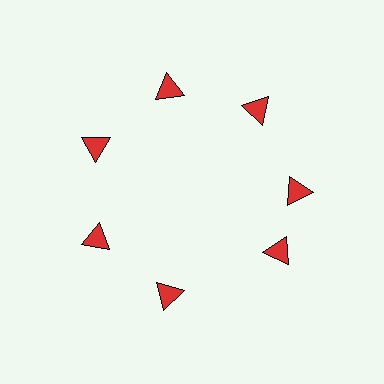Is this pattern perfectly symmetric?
No. The 7 red triangles are arranged in a ring, but one element near the 5 o'clock position is rotated out of alignment along the ring, breaking the 7-fold rotational symmetry.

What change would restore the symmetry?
The symmetry would be restored by rotating it back into even spacing with its neighbors so that all 7 triangles sit at equal angles and equal distance from the center.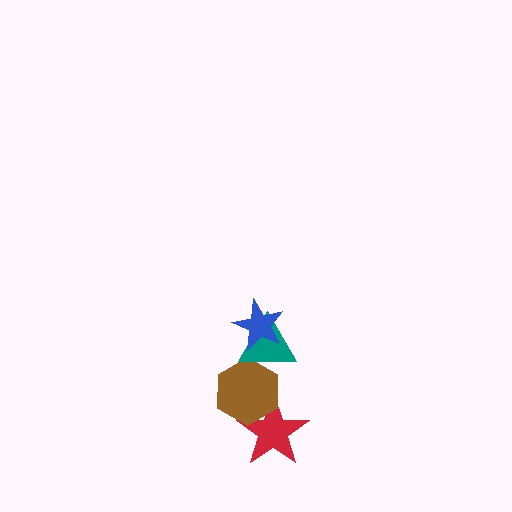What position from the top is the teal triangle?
The teal triangle is 2nd from the top.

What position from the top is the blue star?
The blue star is 1st from the top.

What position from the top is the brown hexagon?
The brown hexagon is 3rd from the top.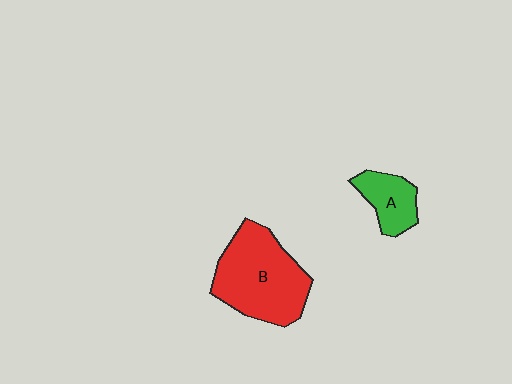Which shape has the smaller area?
Shape A (green).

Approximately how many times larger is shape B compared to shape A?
Approximately 2.4 times.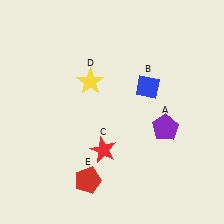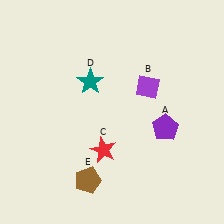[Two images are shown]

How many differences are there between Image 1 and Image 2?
There are 3 differences between the two images.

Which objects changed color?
B changed from blue to purple. D changed from yellow to teal. E changed from red to brown.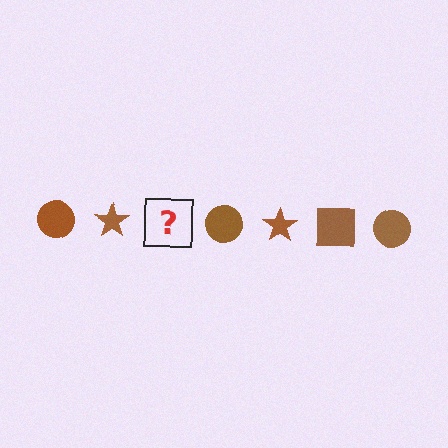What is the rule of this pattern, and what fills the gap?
The rule is that the pattern cycles through circle, star, square shapes in brown. The gap should be filled with a brown square.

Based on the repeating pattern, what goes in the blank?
The blank should be a brown square.